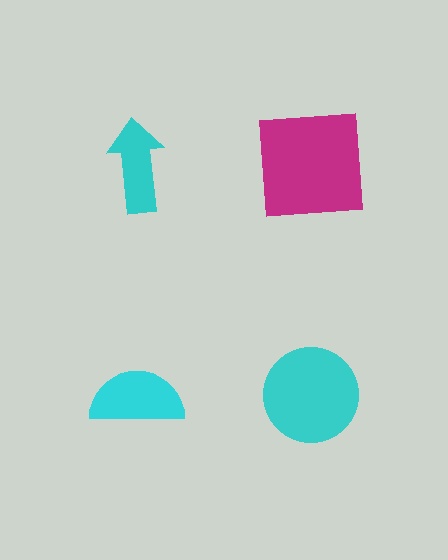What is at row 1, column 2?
A magenta square.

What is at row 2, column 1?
A cyan semicircle.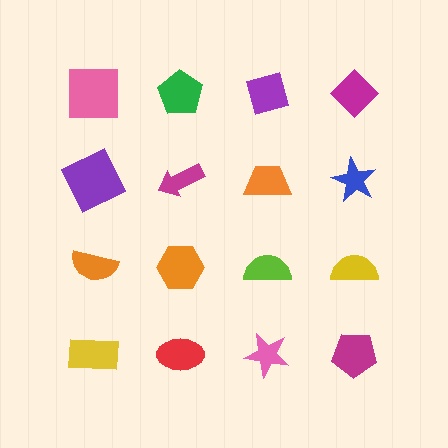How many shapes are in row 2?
4 shapes.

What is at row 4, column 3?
A pink star.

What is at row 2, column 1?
A purple square.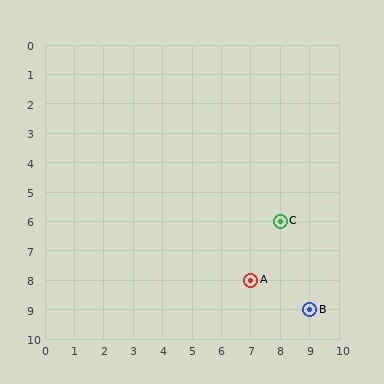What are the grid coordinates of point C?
Point C is at grid coordinates (8, 6).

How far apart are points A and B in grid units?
Points A and B are 2 columns and 1 row apart (about 2.2 grid units diagonally).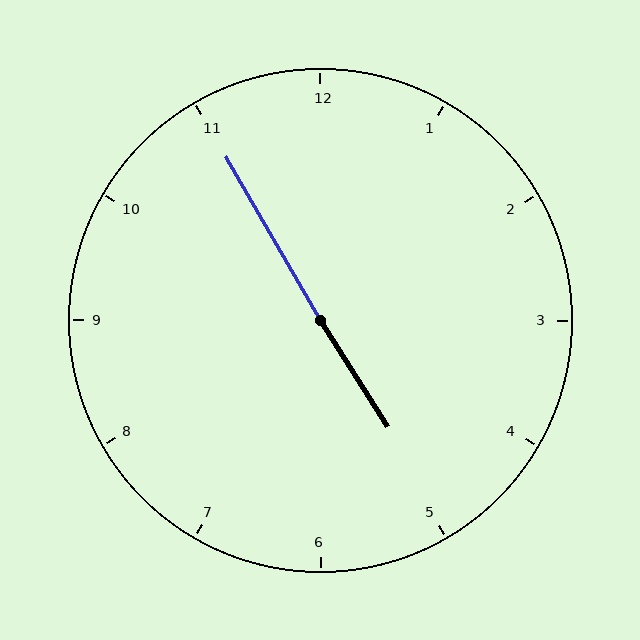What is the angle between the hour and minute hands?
Approximately 178 degrees.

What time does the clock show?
4:55.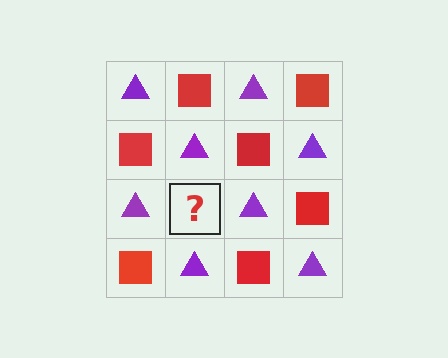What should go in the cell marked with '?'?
The missing cell should contain a red square.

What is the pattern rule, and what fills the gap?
The rule is that it alternates purple triangle and red square in a checkerboard pattern. The gap should be filled with a red square.